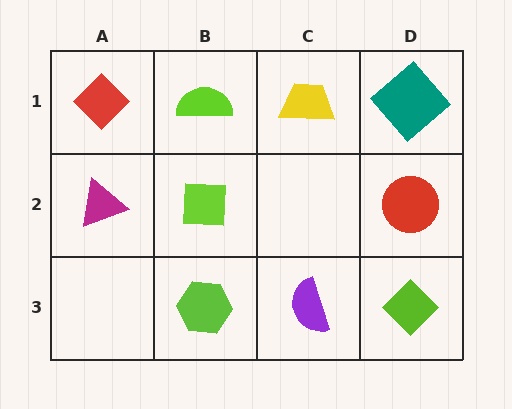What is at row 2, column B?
A lime square.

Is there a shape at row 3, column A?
No, that cell is empty.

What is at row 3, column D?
A lime diamond.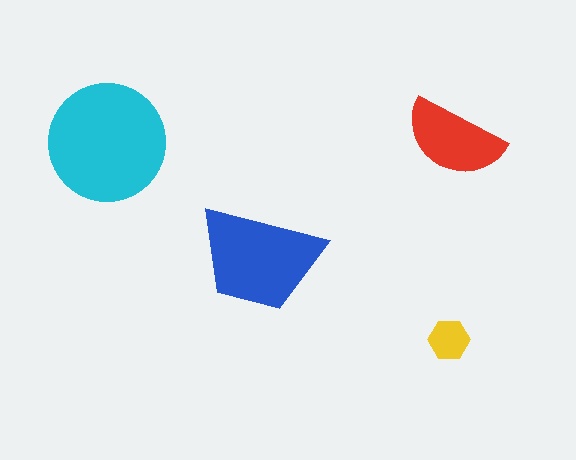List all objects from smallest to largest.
The yellow hexagon, the red semicircle, the blue trapezoid, the cyan circle.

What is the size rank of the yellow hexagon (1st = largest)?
4th.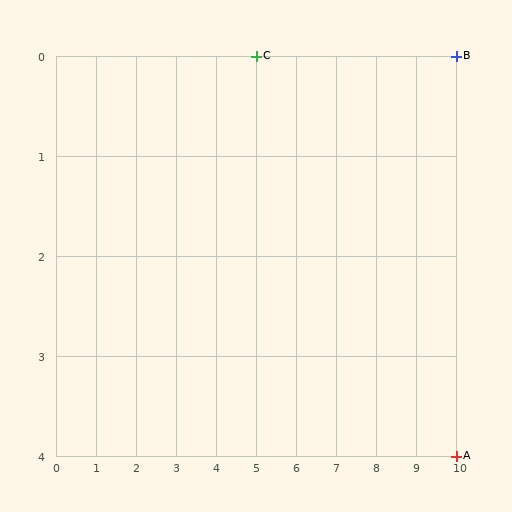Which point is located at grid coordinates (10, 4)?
Point A is at (10, 4).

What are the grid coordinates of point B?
Point B is at grid coordinates (10, 0).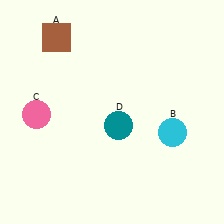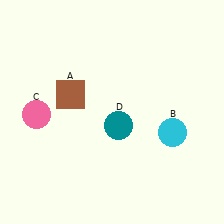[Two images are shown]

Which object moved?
The brown square (A) moved down.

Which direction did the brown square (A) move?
The brown square (A) moved down.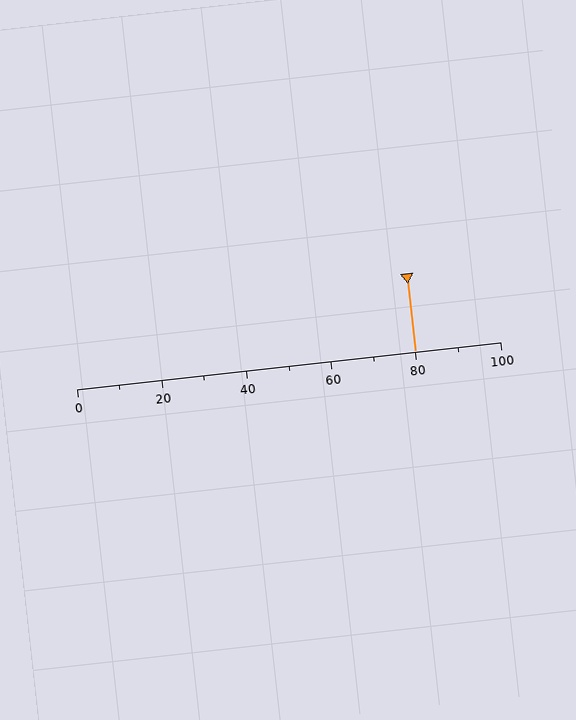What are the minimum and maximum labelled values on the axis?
The axis runs from 0 to 100.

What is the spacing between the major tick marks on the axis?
The major ticks are spaced 20 apart.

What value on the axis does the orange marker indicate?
The marker indicates approximately 80.